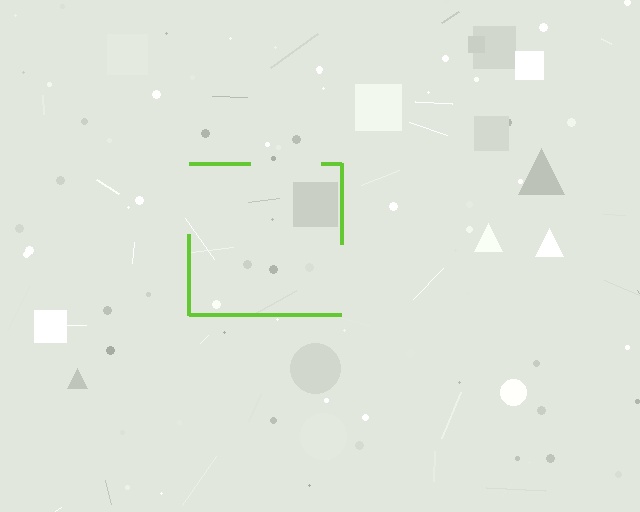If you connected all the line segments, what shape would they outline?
They would outline a square.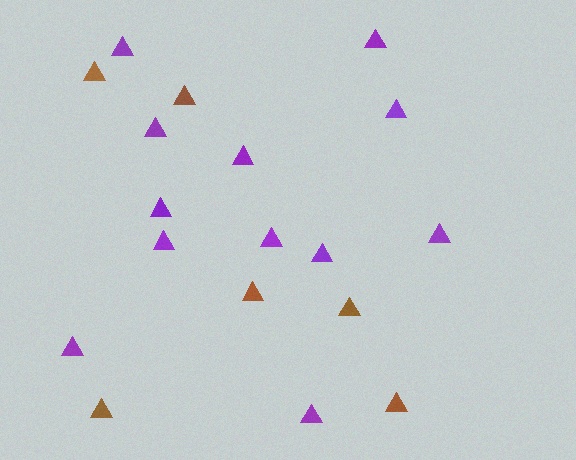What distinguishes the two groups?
There are 2 groups: one group of purple triangles (12) and one group of brown triangles (6).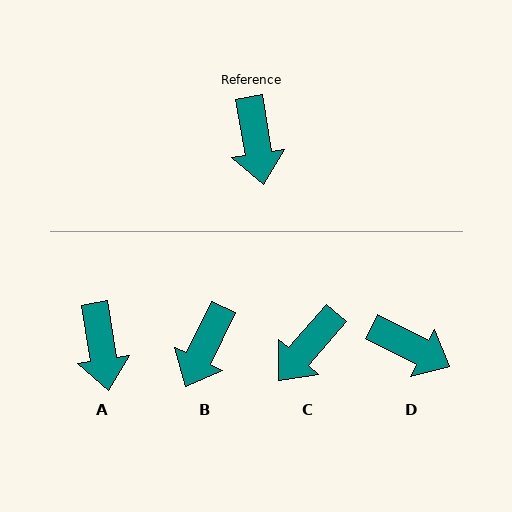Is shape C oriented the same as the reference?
No, it is off by about 50 degrees.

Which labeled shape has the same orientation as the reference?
A.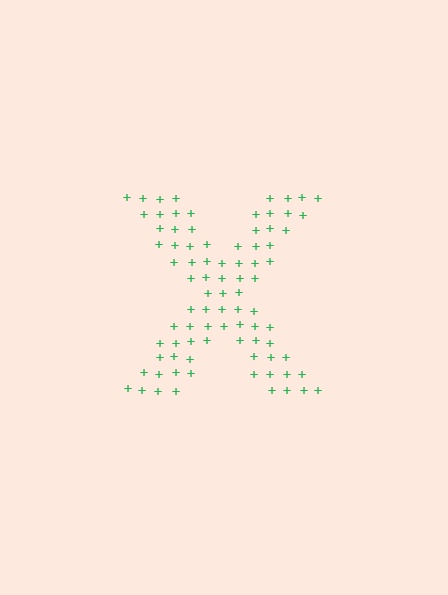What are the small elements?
The small elements are plus signs.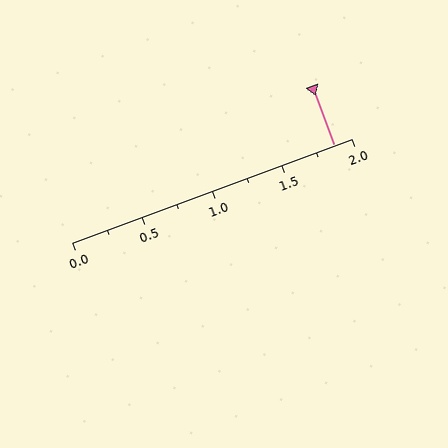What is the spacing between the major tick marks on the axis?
The major ticks are spaced 0.5 apart.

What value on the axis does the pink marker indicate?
The marker indicates approximately 1.88.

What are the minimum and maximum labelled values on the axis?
The axis runs from 0.0 to 2.0.